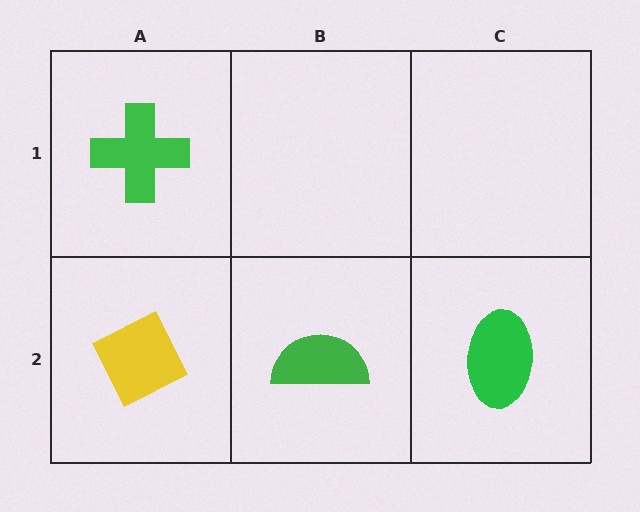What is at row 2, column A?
A yellow diamond.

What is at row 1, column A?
A green cross.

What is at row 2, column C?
A green ellipse.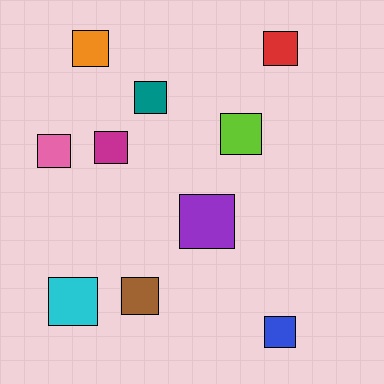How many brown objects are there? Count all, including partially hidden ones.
There is 1 brown object.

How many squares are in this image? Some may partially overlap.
There are 10 squares.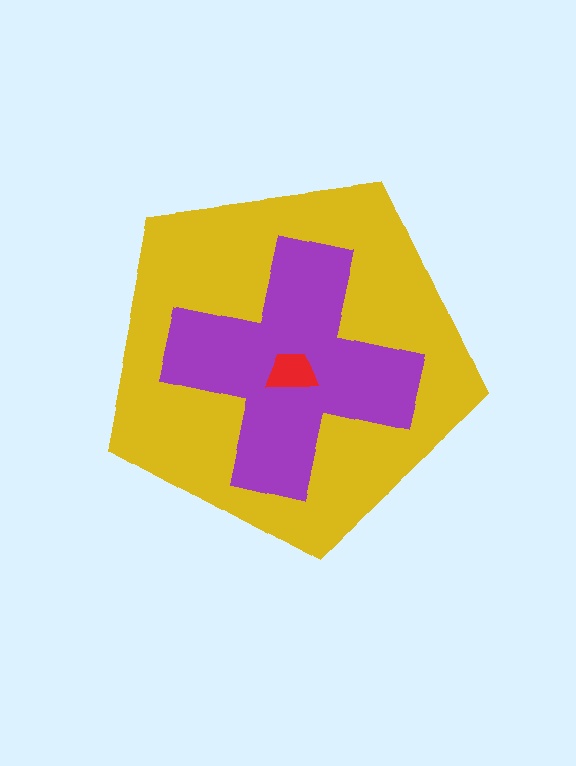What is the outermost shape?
The yellow pentagon.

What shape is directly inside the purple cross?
The red trapezoid.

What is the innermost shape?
The red trapezoid.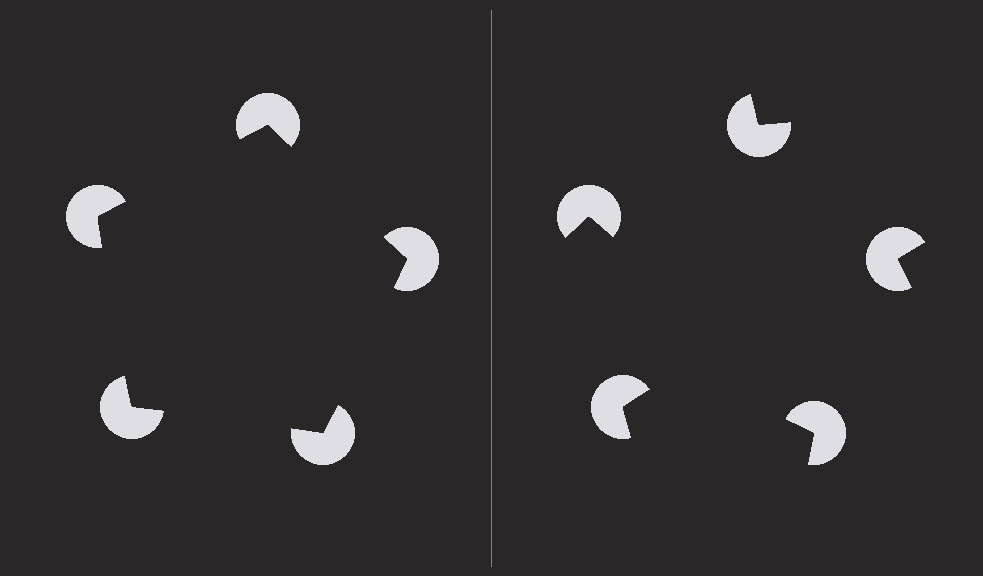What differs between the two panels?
The pac-man discs are positioned identically on both sides; only the wedge orientations differ. On the left they align to a pentagon; on the right they are misaligned.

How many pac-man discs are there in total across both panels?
10 — 5 on each side.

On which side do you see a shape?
An illusory pentagon appears on the left side. On the right side the wedge cuts are rotated, so no coherent shape forms.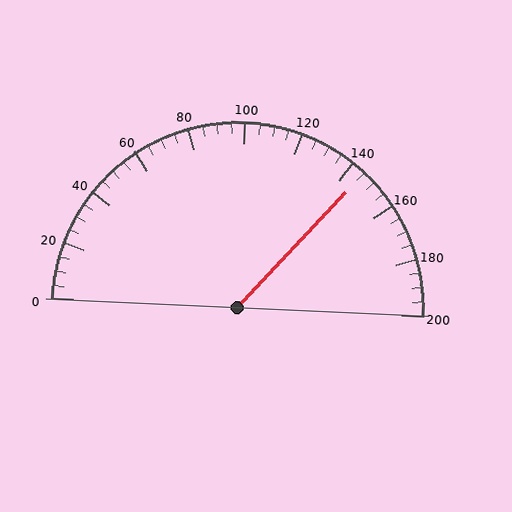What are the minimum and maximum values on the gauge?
The gauge ranges from 0 to 200.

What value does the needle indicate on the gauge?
The needle indicates approximately 145.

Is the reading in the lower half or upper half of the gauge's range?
The reading is in the upper half of the range (0 to 200).